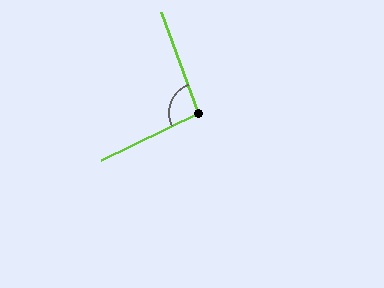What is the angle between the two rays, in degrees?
Approximately 95 degrees.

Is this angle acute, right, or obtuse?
It is obtuse.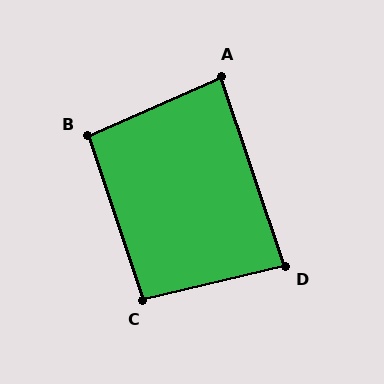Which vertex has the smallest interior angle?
D, at approximately 85 degrees.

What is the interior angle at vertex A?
Approximately 85 degrees (acute).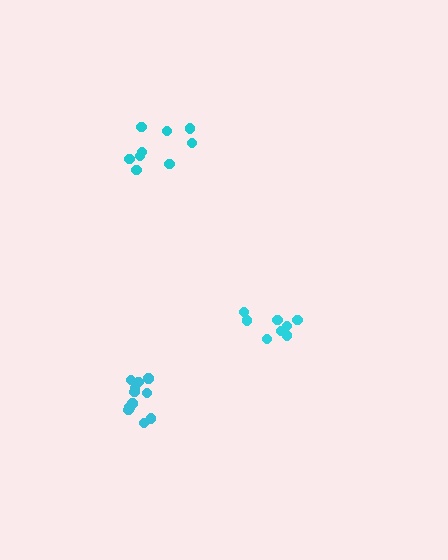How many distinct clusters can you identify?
There are 3 distinct clusters.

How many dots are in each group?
Group 1: 11 dots, Group 2: 8 dots, Group 3: 9 dots (28 total).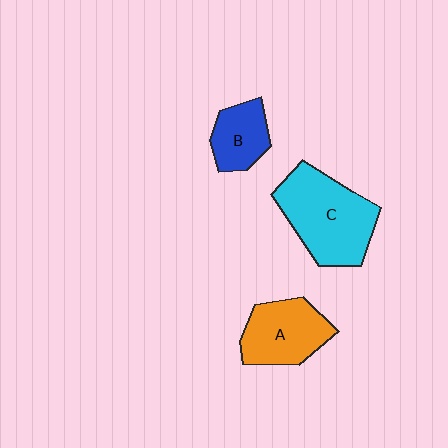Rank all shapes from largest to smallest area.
From largest to smallest: C (cyan), A (orange), B (blue).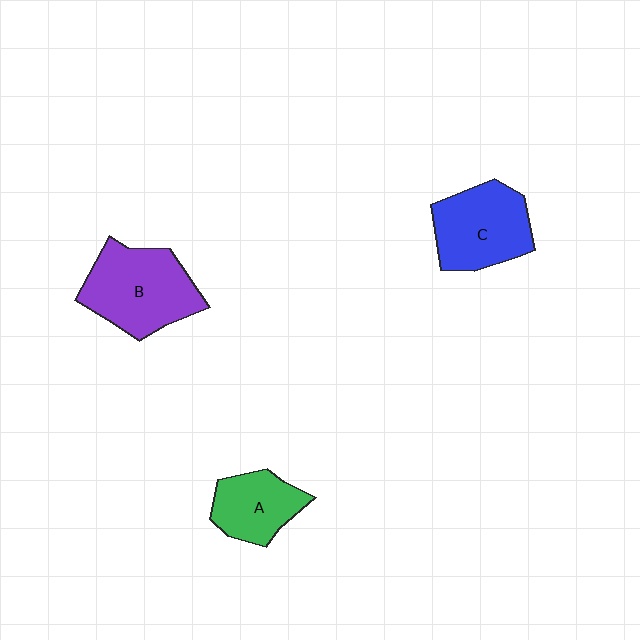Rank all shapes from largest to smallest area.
From largest to smallest: B (purple), C (blue), A (green).